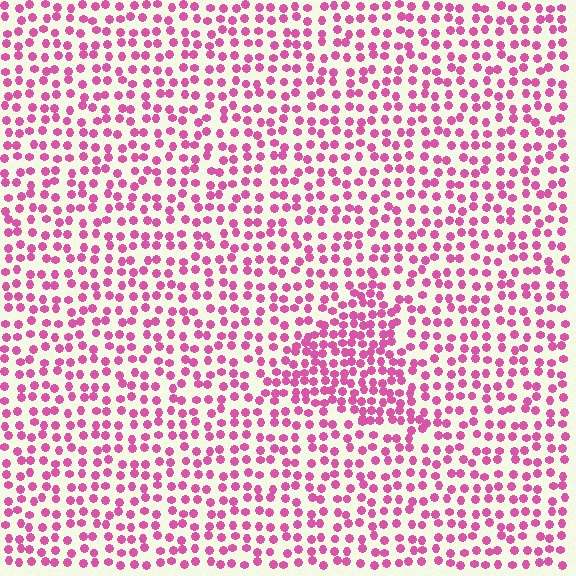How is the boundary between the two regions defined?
The boundary is defined by a change in element density (approximately 1.7x ratio). All elements are the same color, size, and shape.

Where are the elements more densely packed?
The elements are more densely packed inside the triangle boundary.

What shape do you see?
I see a triangle.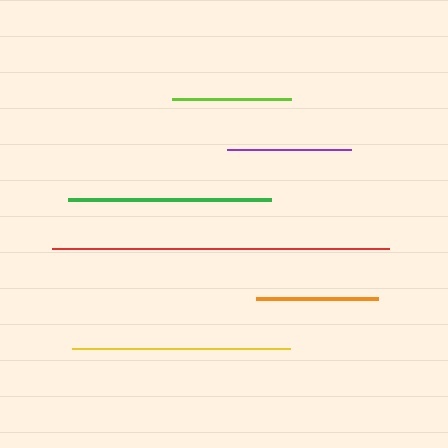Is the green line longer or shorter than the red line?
The red line is longer than the green line.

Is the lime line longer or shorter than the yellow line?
The yellow line is longer than the lime line.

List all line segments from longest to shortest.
From longest to shortest: red, yellow, green, purple, orange, lime.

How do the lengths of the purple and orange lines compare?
The purple and orange lines are approximately the same length.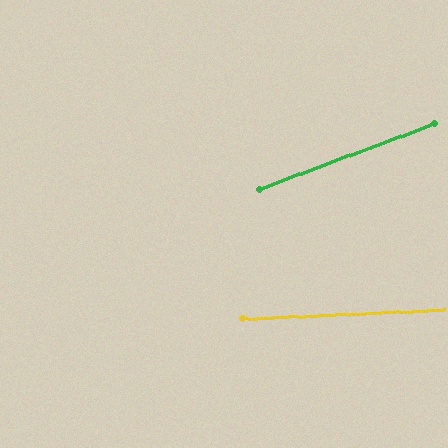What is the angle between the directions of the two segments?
Approximately 18 degrees.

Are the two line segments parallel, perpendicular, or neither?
Neither parallel nor perpendicular — they differ by about 18°.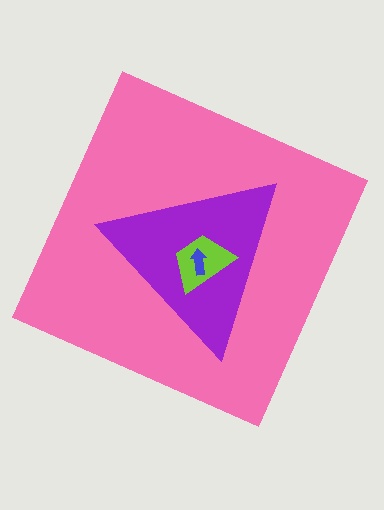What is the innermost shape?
The blue arrow.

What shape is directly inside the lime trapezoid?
The blue arrow.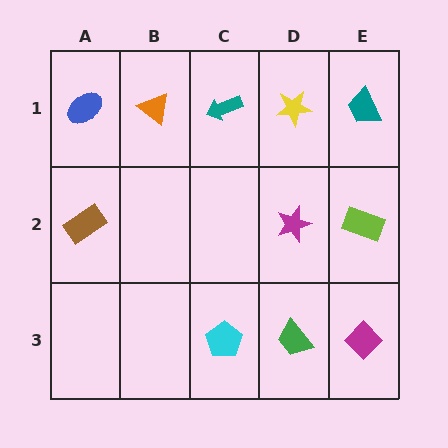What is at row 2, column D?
A magenta star.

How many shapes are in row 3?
3 shapes.